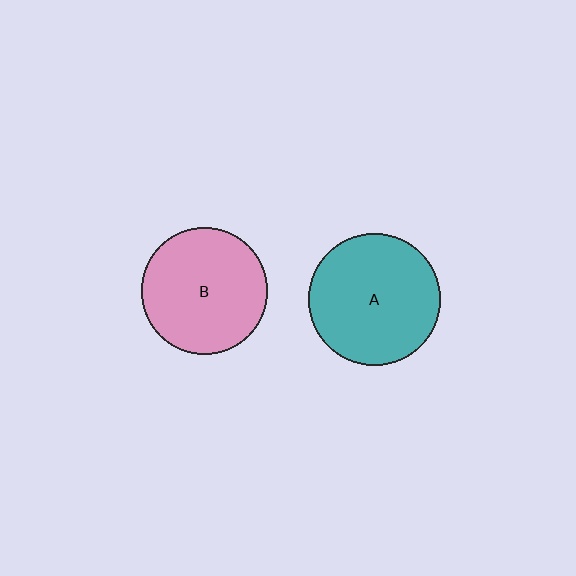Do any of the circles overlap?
No, none of the circles overlap.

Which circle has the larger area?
Circle A (teal).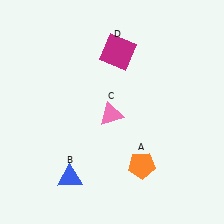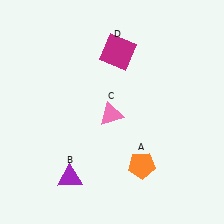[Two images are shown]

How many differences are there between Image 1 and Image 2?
There is 1 difference between the two images.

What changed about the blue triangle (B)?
In Image 1, B is blue. In Image 2, it changed to purple.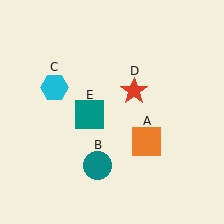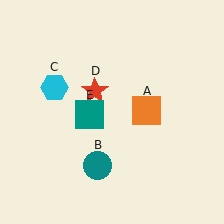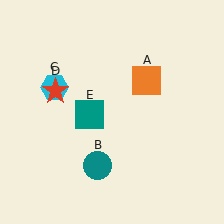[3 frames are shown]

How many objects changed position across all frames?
2 objects changed position: orange square (object A), red star (object D).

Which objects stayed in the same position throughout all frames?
Teal circle (object B) and cyan hexagon (object C) and teal square (object E) remained stationary.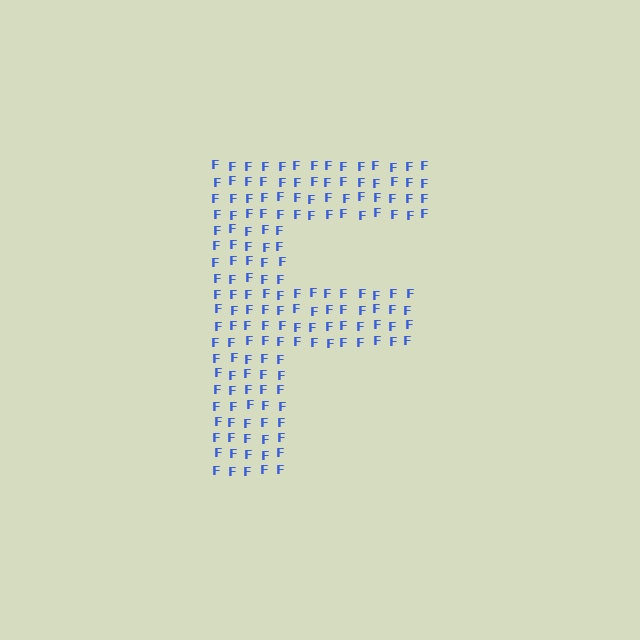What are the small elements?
The small elements are letter F's.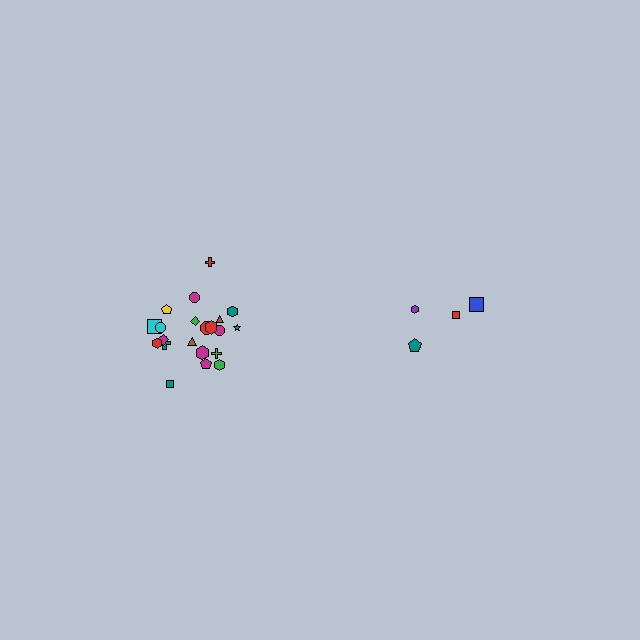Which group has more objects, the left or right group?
The left group.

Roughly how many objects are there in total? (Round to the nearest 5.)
Roughly 25 objects in total.